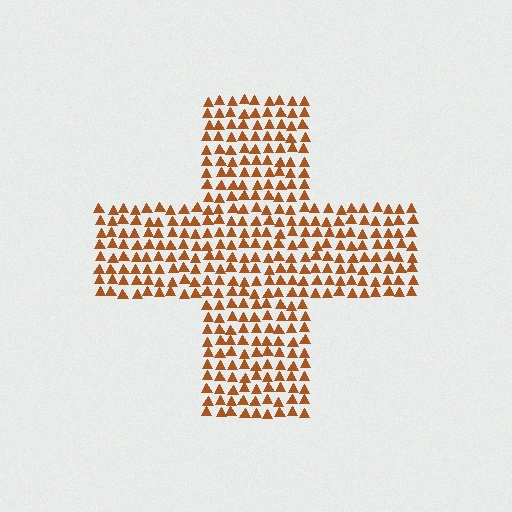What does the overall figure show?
The overall figure shows a cross.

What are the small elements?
The small elements are triangles.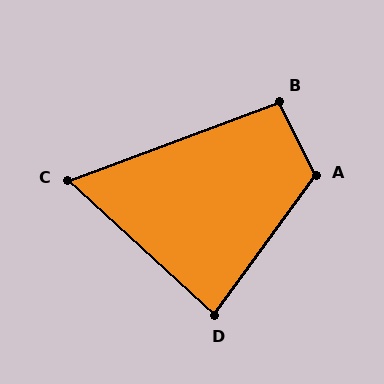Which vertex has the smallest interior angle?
C, at approximately 63 degrees.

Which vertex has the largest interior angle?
A, at approximately 117 degrees.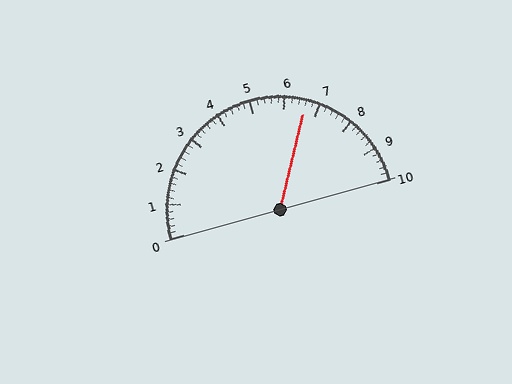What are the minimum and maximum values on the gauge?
The gauge ranges from 0 to 10.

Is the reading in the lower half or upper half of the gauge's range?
The reading is in the upper half of the range (0 to 10).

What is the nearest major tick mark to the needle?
The nearest major tick mark is 7.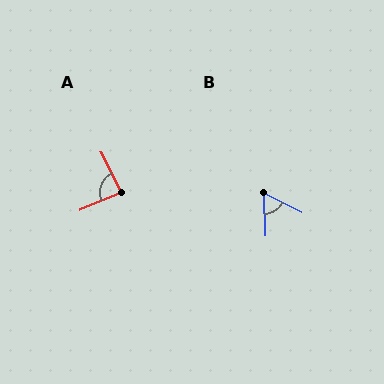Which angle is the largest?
A, at approximately 86 degrees.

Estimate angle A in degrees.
Approximately 86 degrees.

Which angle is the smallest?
B, at approximately 62 degrees.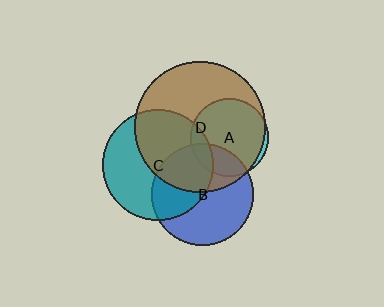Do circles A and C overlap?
Yes.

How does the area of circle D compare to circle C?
Approximately 1.4 times.